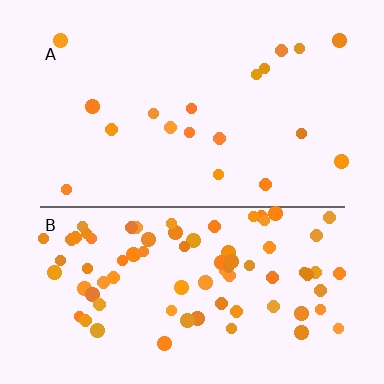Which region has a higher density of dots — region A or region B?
B (the bottom).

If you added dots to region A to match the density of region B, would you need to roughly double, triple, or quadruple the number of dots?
Approximately quadruple.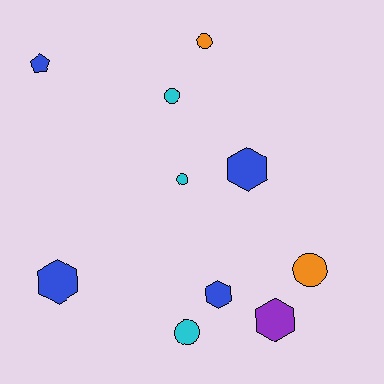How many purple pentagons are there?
There are no purple pentagons.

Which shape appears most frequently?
Circle, with 5 objects.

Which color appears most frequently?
Blue, with 4 objects.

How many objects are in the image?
There are 10 objects.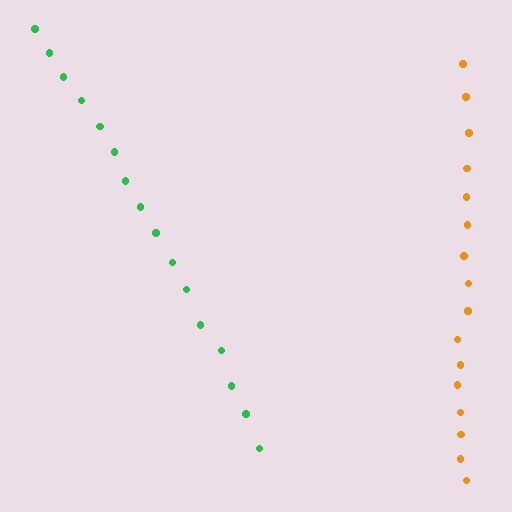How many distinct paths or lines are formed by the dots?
There are 2 distinct paths.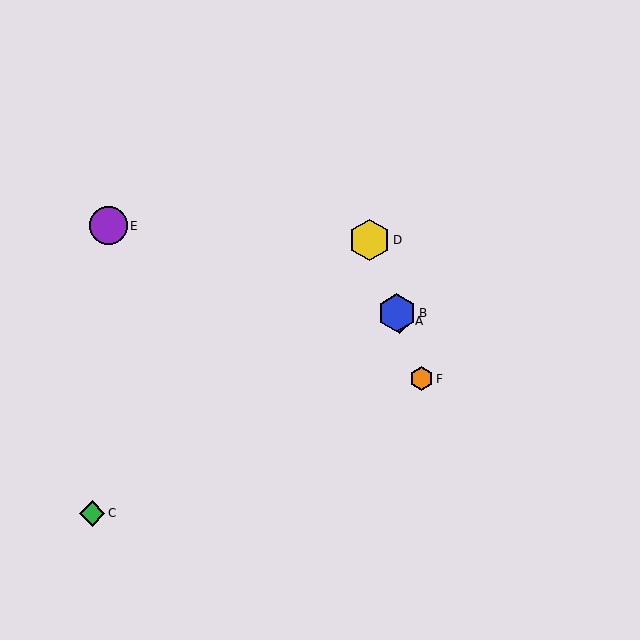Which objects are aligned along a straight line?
Objects A, B, D, F are aligned along a straight line.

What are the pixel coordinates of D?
Object D is at (369, 240).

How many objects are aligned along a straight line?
4 objects (A, B, D, F) are aligned along a straight line.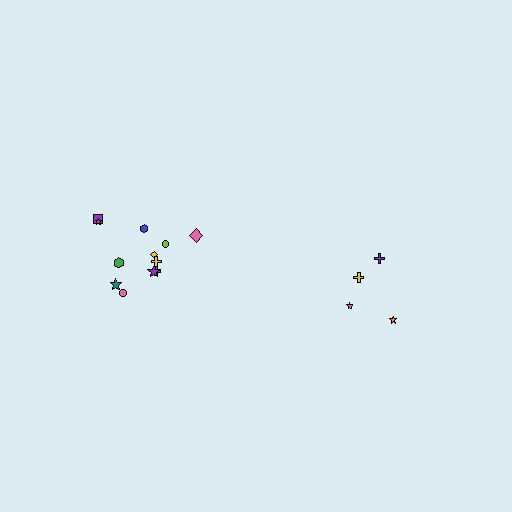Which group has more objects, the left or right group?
The left group.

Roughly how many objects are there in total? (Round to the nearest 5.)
Roughly 15 objects in total.